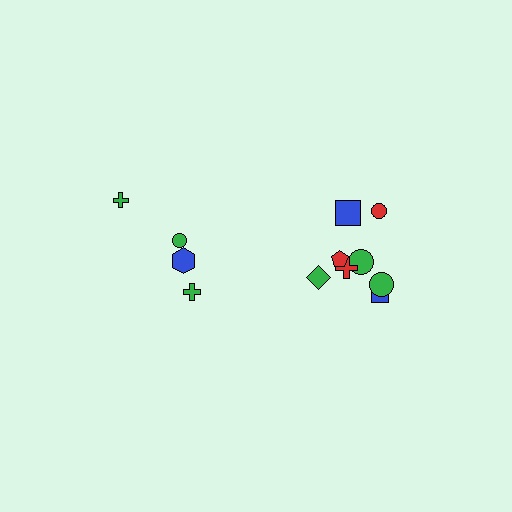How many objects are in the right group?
There are 8 objects.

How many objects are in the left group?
There are 4 objects.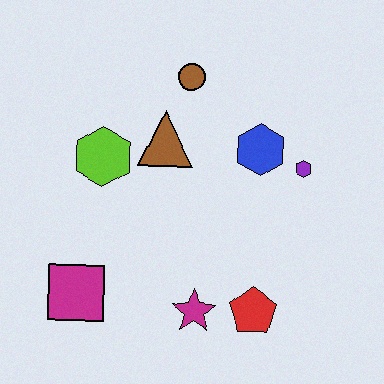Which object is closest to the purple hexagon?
The blue hexagon is closest to the purple hexagon.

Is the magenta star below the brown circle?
Yes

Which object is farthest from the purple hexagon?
The magenta square is farthest from the purple hexagon.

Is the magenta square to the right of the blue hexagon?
No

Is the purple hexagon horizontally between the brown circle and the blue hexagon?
No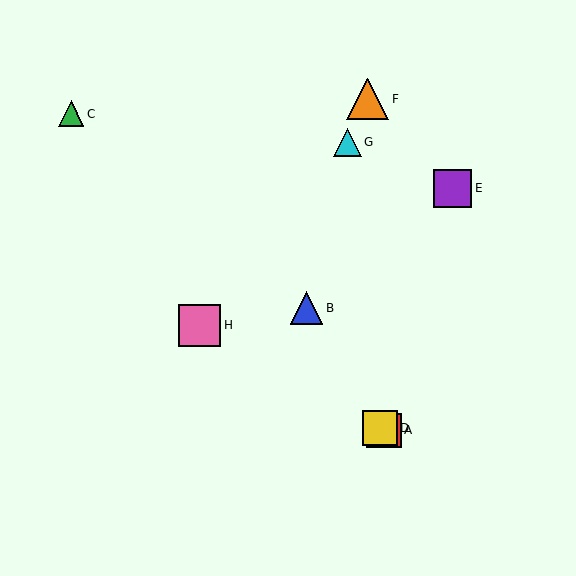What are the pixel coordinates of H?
Object H is at (199, 325).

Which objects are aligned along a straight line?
Objects A, D, H are aligned along a straight line.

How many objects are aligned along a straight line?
3 objects (A, D, H) are aligned along a straight line.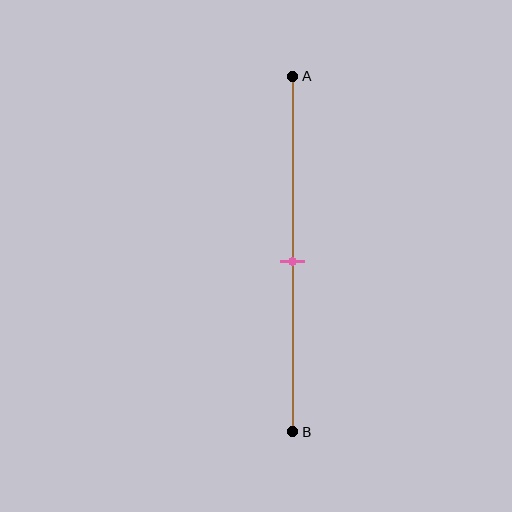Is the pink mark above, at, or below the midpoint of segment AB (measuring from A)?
The pink mark is approximately at the midpoint of segment AB.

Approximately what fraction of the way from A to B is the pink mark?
The pink mark is approximately 50% of the way from A to B.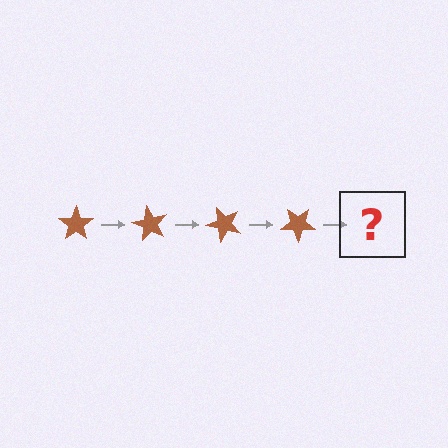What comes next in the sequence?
The next element should be a brown star rotated 240 degrees.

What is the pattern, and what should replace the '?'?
The pattern is that the star rotates 60 degrees each step. The '?' should be a brown star rotated 240 degrees.